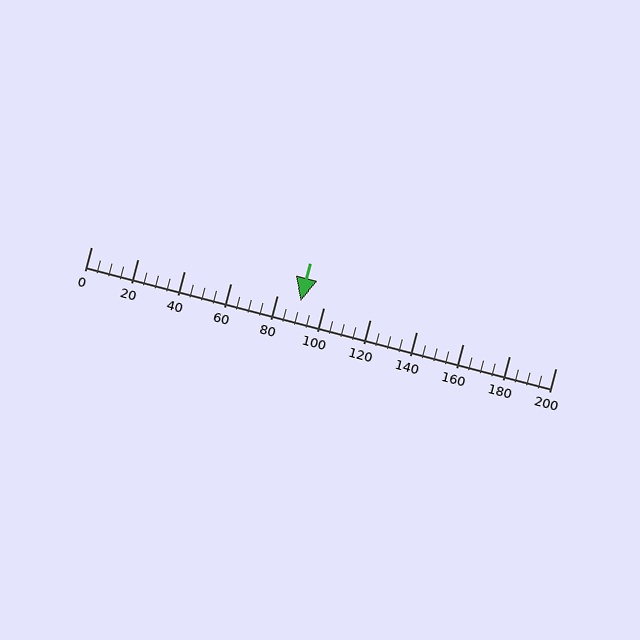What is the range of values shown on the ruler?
The ruler shows values from 0 to 200.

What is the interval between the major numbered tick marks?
The major tick marks are spaced 20 units apart.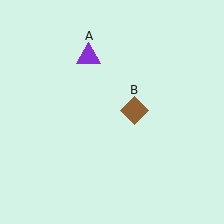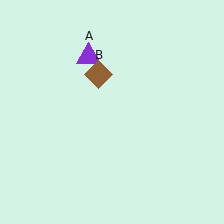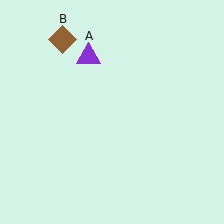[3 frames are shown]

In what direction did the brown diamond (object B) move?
The brown diamond (object B) moved up and to the left.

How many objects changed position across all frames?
1 object changed position: brown diamond (object B).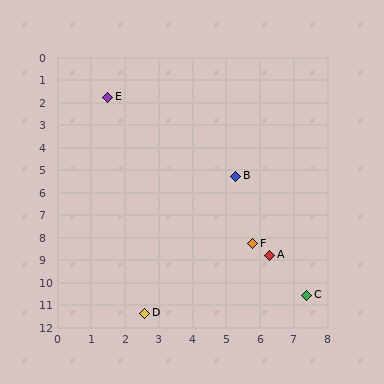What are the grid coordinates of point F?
Point F is at approximately (5.8, 8.3).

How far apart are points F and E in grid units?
Points F and E are about 7.8 grid units apart.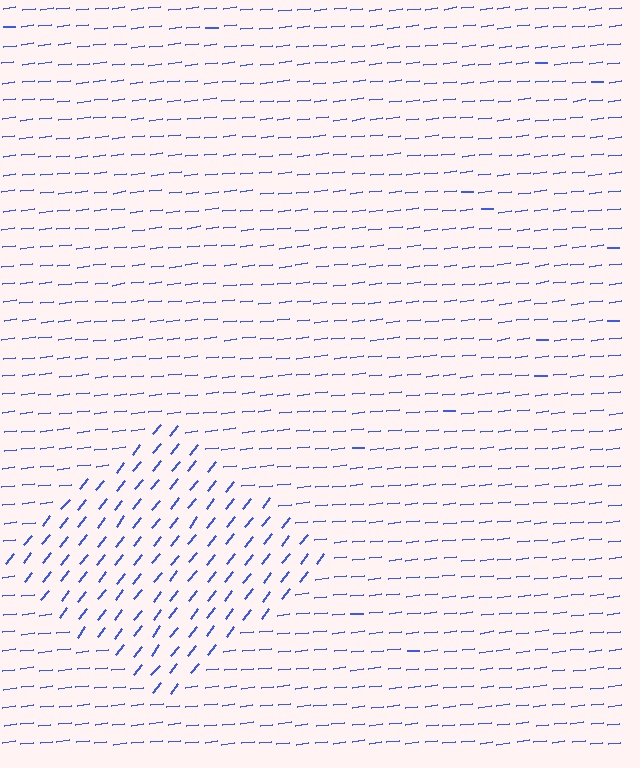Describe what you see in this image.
The image is filled with small blue line segments. A diamond region in the image has lines oriented differently from the surrounding lines, creating a visible texture boundary.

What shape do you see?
I see a diamond.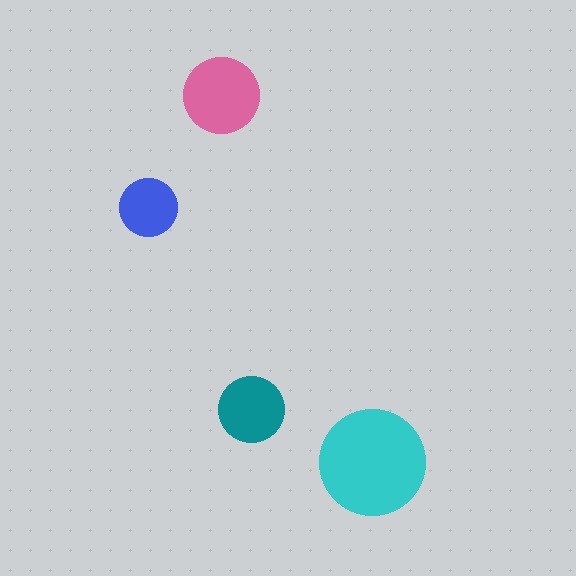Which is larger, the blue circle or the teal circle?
The teal one.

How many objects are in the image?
There are 4 objects in the image.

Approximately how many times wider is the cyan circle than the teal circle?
About 1.5 times wider.